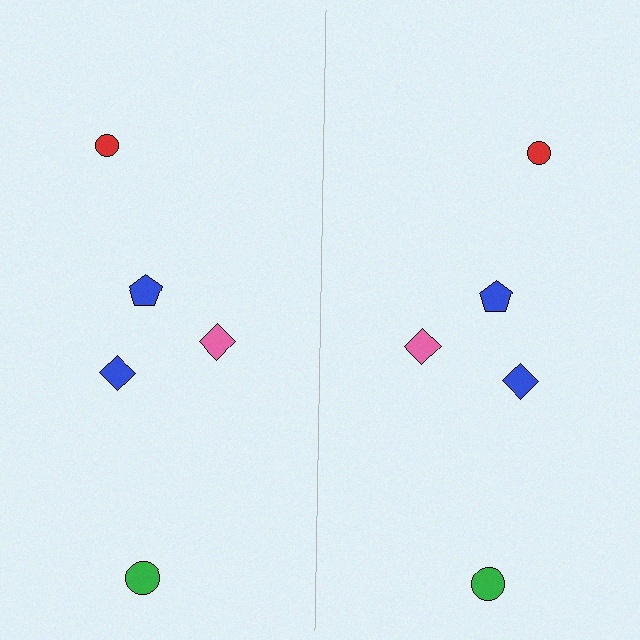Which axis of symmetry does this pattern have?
The pattern has a vertical axis of symmetry running through the center of the image.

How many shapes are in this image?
There are 10 shapes in this image.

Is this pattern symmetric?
Yes, this pattern has bilateral (reflection) symmetry.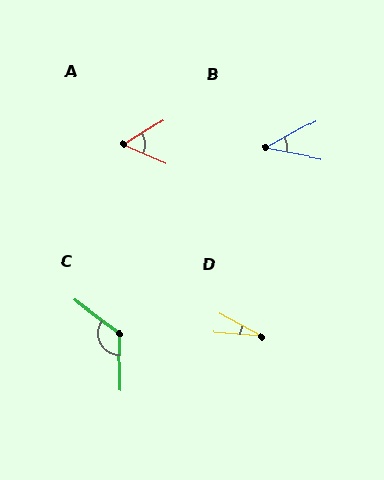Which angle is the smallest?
D, at approximately 24 degrees.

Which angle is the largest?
C, at approximately 128 degrees.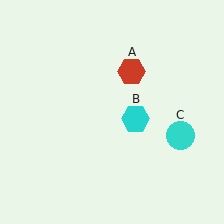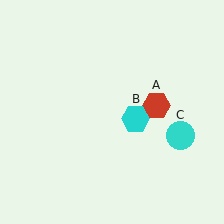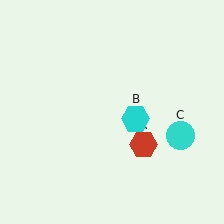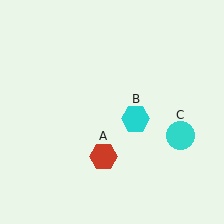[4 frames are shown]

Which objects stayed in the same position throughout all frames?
Cyan hexagon (object B) and cyan circle (object C) remained stationary.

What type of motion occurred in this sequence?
The red hexagon (object A) rotated clockwise around the center of the scene.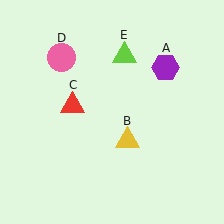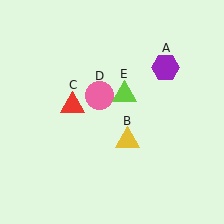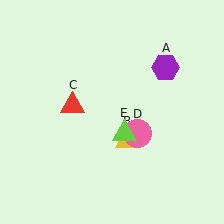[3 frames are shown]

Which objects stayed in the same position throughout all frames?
Purple hexagon (object A) and yellow triangle (object B) and red triangle (object C) remained stationary.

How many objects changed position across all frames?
2 objects changed position: pink circle (object D), lime triangle (object E).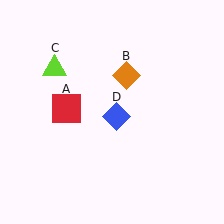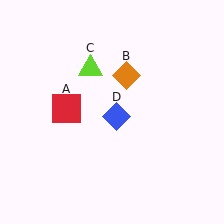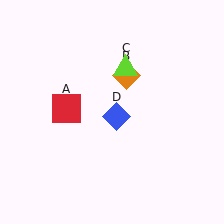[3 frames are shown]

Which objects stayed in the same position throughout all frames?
Red square (object A) and orange diamond (object B) and blue diamond (object D) remained stationary.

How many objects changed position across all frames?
1 object changed position: lime triangle (object C).